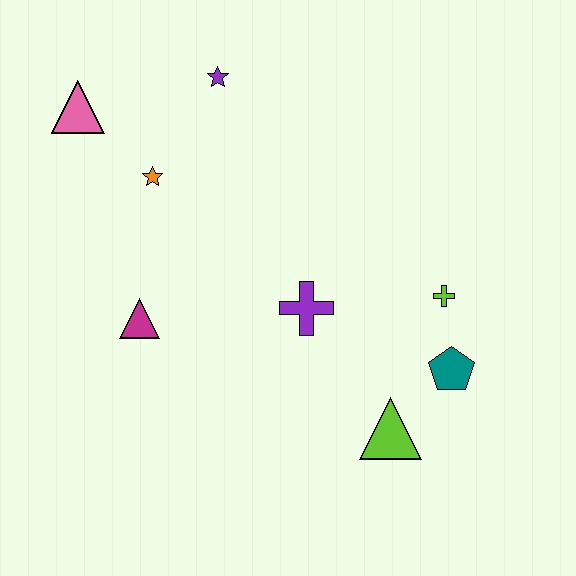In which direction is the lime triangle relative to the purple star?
The lime triangle is below the purple star.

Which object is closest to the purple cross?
The lime cross is closest to the purple cross.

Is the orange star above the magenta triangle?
Yes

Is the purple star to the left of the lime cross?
Yes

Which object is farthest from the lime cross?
The pink triangle is farthest from the lime cross.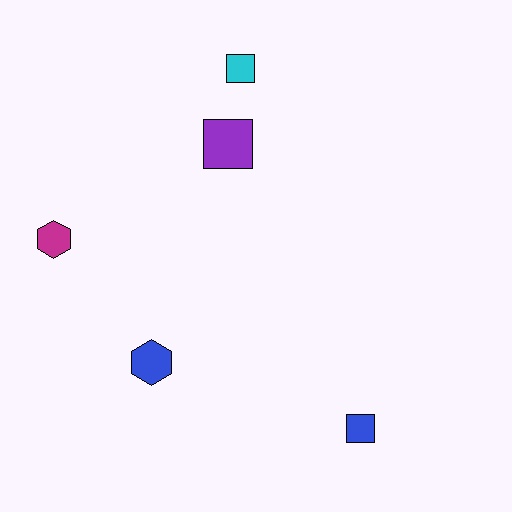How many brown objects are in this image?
There are no brown objects.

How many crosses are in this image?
There are no crosses.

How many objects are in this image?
There are 5 objects.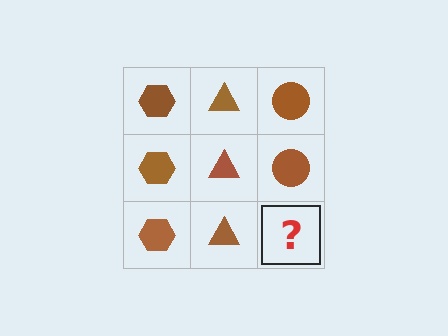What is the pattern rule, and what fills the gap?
The rule is that each column has a consistent shape. The gap should be filled with a brown circle.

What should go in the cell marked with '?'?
The missing cell should contain a brown circle.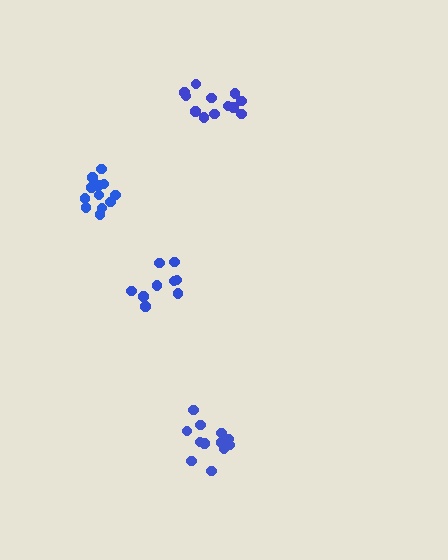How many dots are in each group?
Group 1: 12 dots, Group 2: 12 dots, Group 3: 12 dots, Group 4: 9 dots (45 total).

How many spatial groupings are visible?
There are 4 spatial groupings.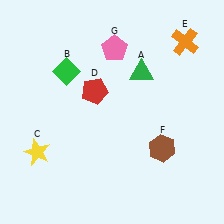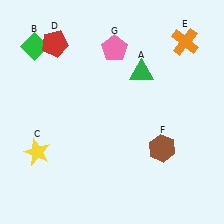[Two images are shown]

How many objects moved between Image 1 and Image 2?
2 objects moved between the two images.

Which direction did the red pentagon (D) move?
The red pentagon (D) moved up.